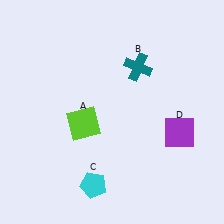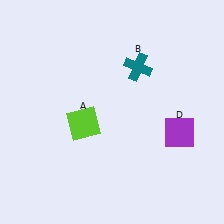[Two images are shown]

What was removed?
The cyan pentagon (C) was removed in Image 2.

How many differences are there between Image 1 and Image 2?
There is 1 difference between the two images.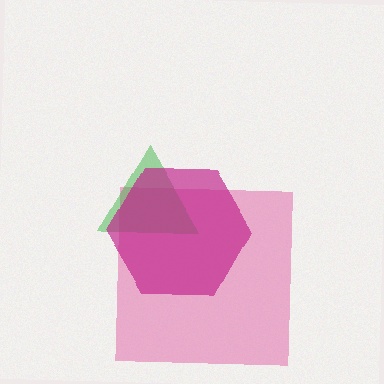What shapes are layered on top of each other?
The layered shapes are: a pink square, a green triangle, a magenta hexagon.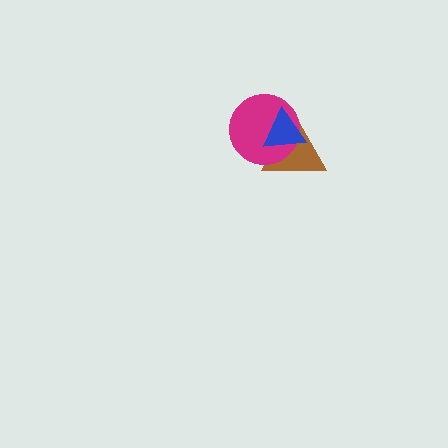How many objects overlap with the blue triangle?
2 objects overlap with the blue triangle.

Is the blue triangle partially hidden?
No, no other shape covers it.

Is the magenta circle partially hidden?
Yes, it is partially covered by another shape.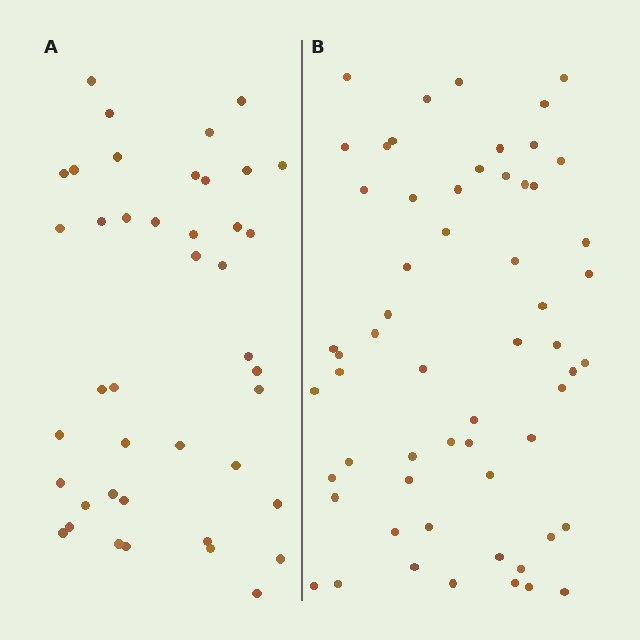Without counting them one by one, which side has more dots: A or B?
Region B (the right region) has more dots.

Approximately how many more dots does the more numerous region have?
Region B has approximately 15 more dots than region A.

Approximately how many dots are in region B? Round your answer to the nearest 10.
About 60 dots. (The exact count is 59, which rounds to 60.)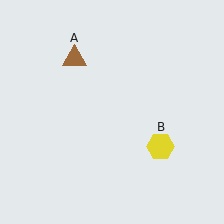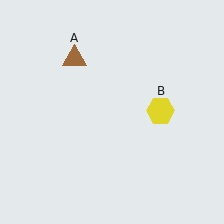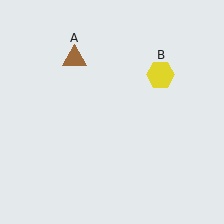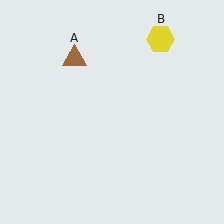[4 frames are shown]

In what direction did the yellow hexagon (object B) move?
The yellow hexagon (object B) moved up.